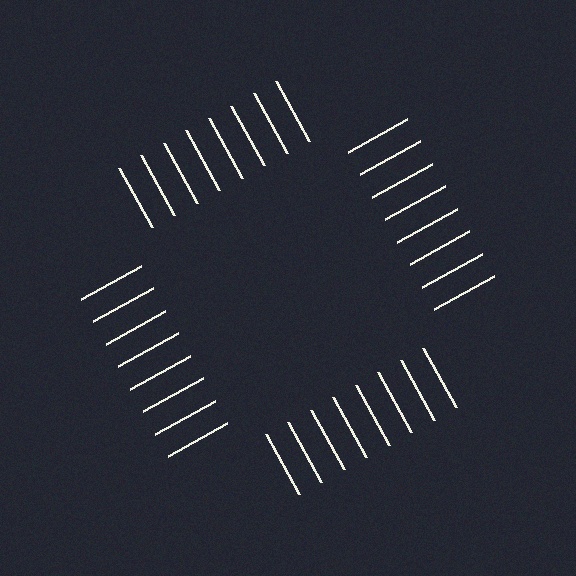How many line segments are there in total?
32 — 8 along each of the 4 edges.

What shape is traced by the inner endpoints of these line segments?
An illusory square — the line segments terminate on its edges but no continuous stroke is drawn.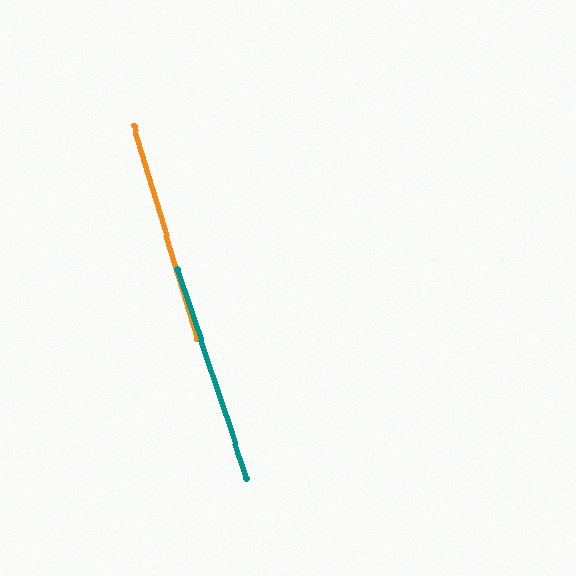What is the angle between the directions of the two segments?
Approximately 2 degrees.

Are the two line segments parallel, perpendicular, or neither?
Parallel — their directions differ by only 1.9°.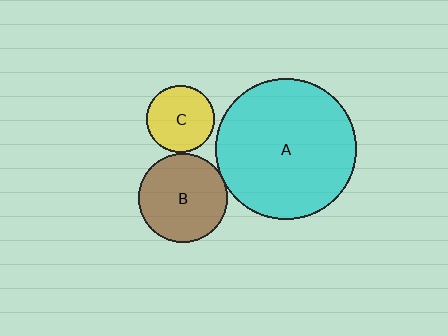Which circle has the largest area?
Circle A (cyan).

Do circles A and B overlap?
Yes.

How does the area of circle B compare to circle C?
Approximately 1.7 times.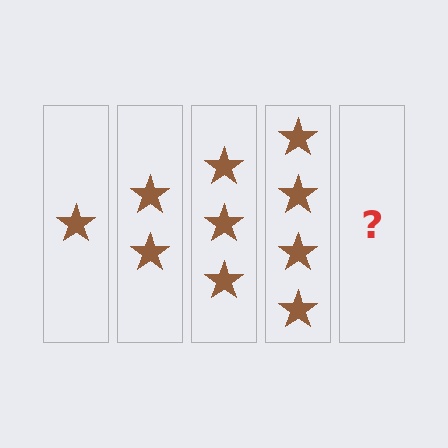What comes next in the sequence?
The next element should be 5 stars.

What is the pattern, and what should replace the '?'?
The pattern is that each step adds one more star. The '?' should be 5 stars.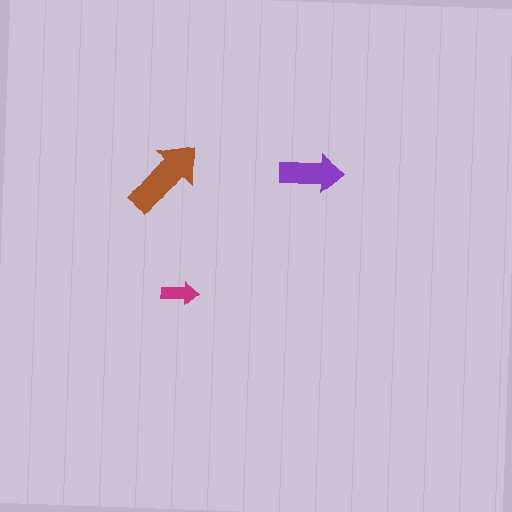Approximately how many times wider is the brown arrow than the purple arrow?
About 1.5 times wider.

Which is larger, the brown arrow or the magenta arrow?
The brown one.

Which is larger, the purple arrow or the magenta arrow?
The purple one.